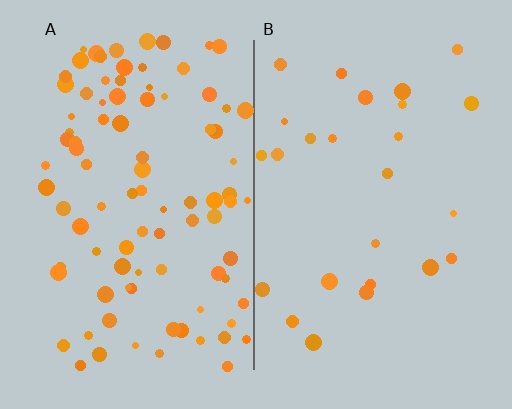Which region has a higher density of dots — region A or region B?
A (the left).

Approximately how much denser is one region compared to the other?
Approximately 3.7× — region A over region B.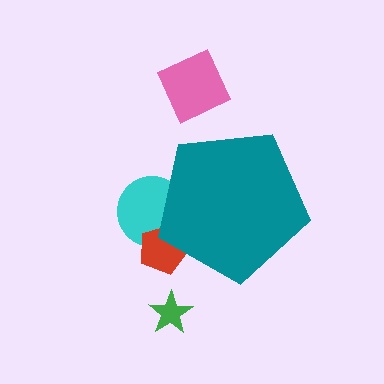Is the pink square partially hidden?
No, the pink square is fully visible.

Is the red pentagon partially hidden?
Yes, the red pentagon is partially hidden behind the teal pentagon.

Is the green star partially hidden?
No, the green star is fully visible.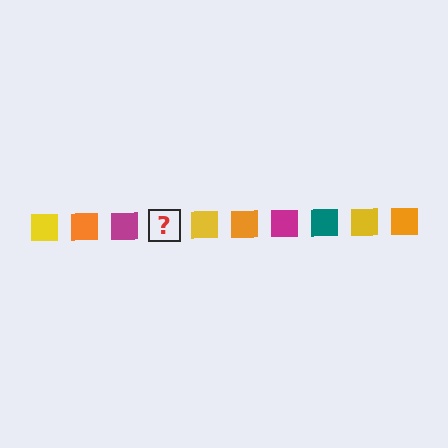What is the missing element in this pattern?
The missing element is a teal square.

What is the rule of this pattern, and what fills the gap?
The rule is that the pattern cycles through yellow, orange, magenta, teal squares. The gap should be filled with a teal square.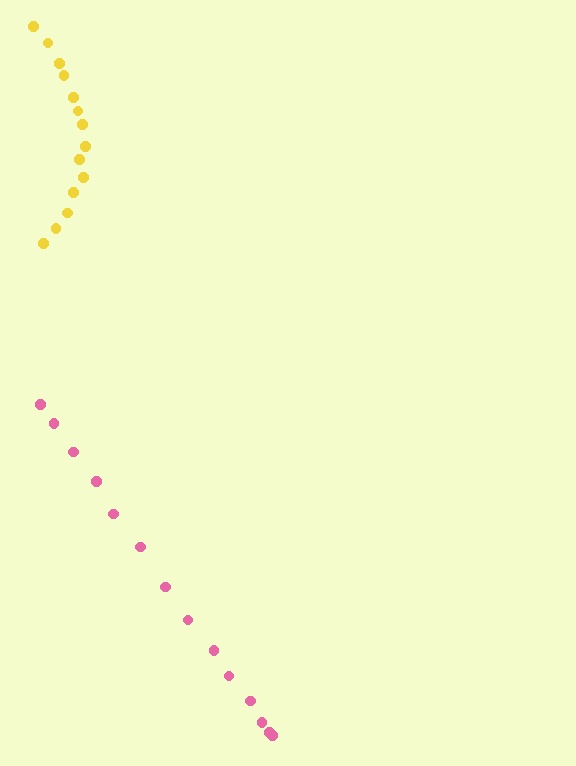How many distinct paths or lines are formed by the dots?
There are 2 distinct paths.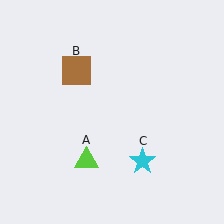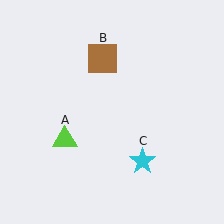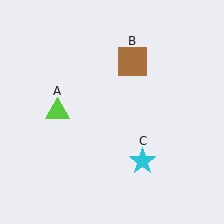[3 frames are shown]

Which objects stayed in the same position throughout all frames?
Cyan star (object C) remained stationary.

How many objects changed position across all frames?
2 objects changed position: lime triangle (object A), brown square (object B).